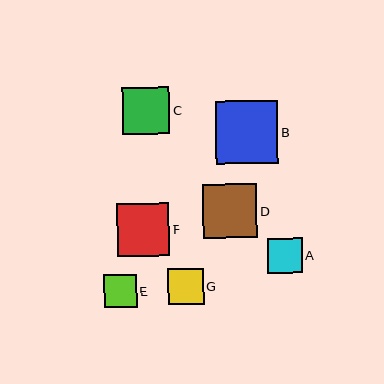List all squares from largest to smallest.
From largest to smallest: B, D, F, C, G, A, E.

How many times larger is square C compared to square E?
Square C is approximately 1.5 times the size of square E.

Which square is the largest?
Square B is the largest with a size of approximately 62 pixels.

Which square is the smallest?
Square E is the smallest with a size of approximately 32 pixels.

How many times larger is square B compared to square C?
Square B is approximately 1.3 times the size of square C.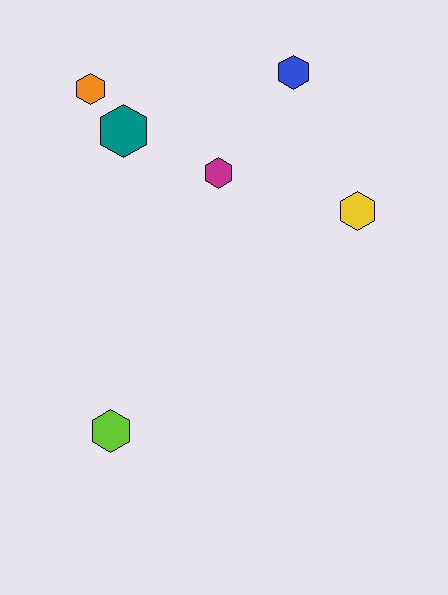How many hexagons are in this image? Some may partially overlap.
There are 6 hexagons.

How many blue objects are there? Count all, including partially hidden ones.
There is 1 blue object.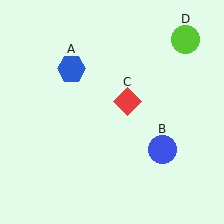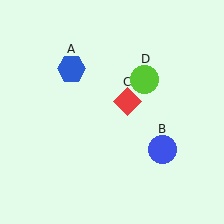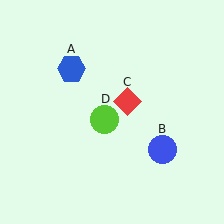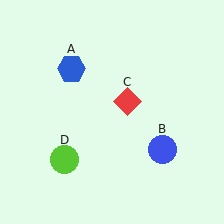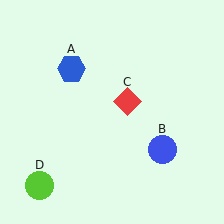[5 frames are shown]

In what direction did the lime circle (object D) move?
The lime circle (object D) moved down and to the left.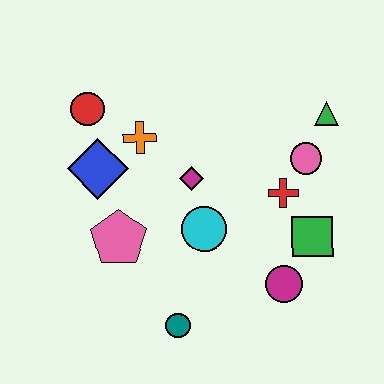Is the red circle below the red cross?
No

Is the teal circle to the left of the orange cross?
No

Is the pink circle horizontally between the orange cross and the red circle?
No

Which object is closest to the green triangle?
The pink circle is closest to the green triangle.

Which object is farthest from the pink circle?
The red circle is farthest from the pink circle.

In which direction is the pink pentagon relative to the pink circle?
The pink pentagon is to the left of the pink circle.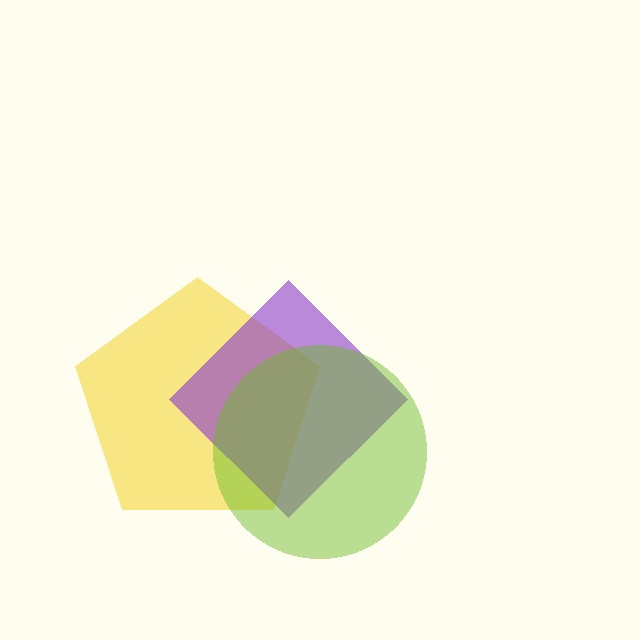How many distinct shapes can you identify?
There are 3 distinct shapes: a yellow pentagon, a purple diamond, a lime circle.